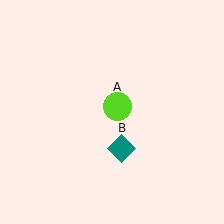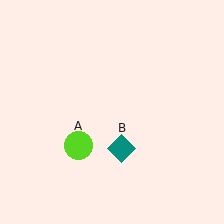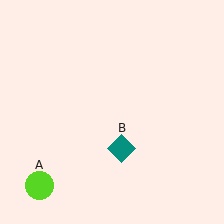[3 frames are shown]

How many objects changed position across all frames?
1 object changed position: lime circle (object A).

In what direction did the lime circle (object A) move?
The lime circle (object A) moved down and to the left.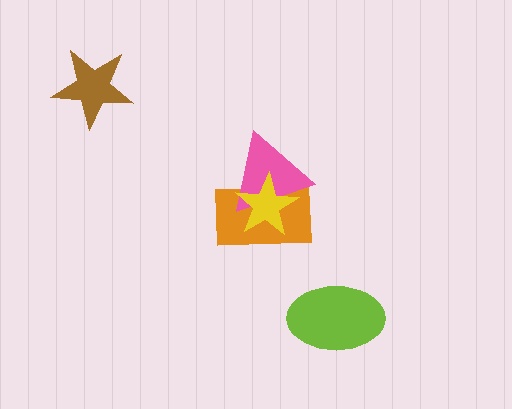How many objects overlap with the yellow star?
2 objects overlap with the yellow star.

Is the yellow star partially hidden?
No, no other shape covers it.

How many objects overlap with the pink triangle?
2 objects overlap with the pink triangle.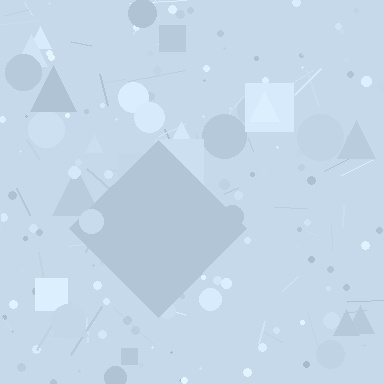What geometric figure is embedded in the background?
A diamond is embedded in the background.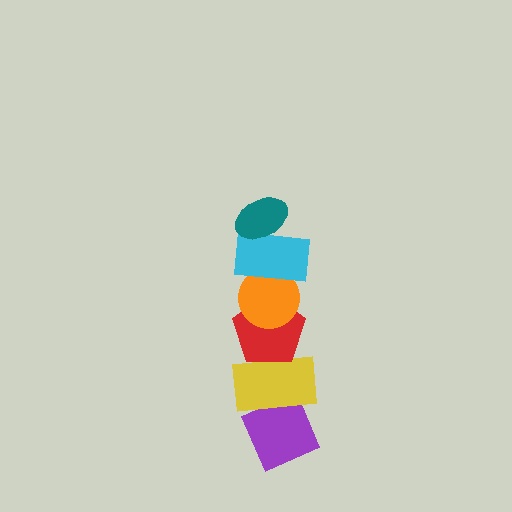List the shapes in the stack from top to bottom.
From top to bottom: the teal ellipse, the cyan rectangle, the orange circle, the red pentagon, the yellow rectangle, the purple diamond.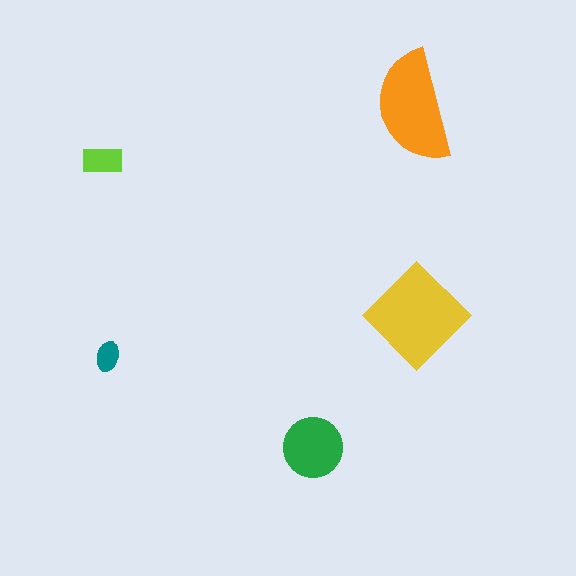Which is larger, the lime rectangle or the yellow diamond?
The yellow diamond.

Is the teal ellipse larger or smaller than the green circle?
Smaller.